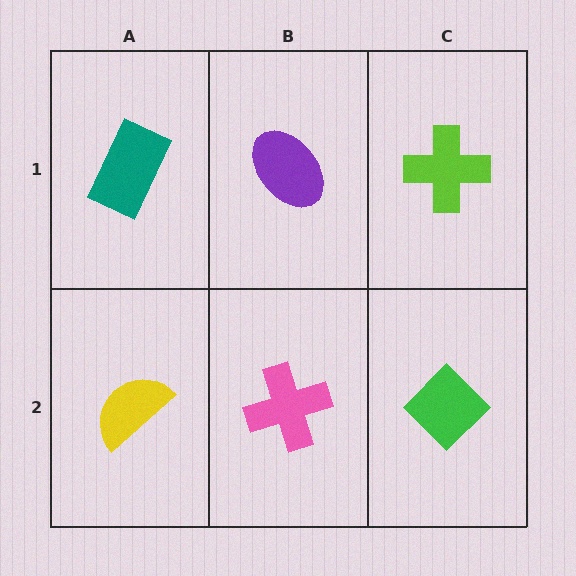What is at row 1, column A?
A teal rectangle.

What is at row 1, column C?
A lime cross.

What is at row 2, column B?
A pink cross.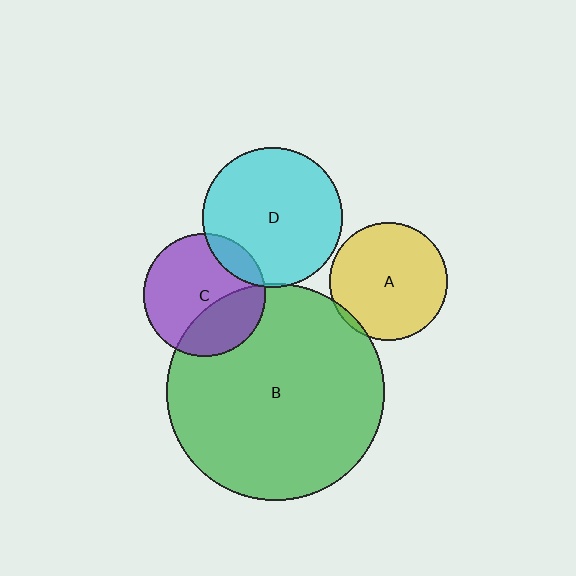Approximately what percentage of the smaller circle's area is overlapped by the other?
Approximately 15%.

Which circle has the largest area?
Circle B (green).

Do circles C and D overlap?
Yes.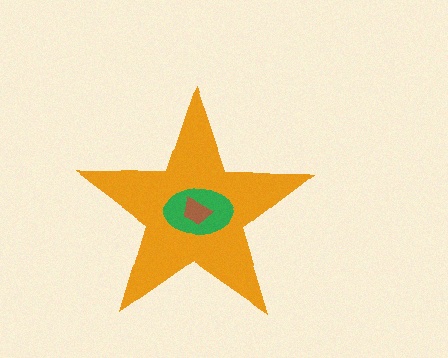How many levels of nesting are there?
3.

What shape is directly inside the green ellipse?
The brown trapezoid.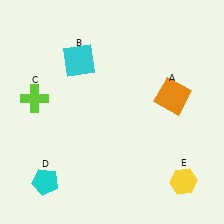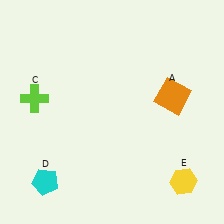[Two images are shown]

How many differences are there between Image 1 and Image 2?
There is 1 difference between the two images.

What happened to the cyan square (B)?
The cyan square (B) was removed in Image 2. It was in the top-left area of Image 1.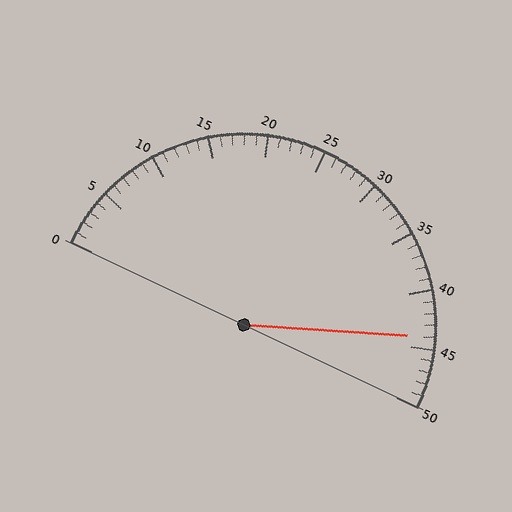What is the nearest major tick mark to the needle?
The nearest major tick mark is 45.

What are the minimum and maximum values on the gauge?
The gauge ranges from 0 to 50.